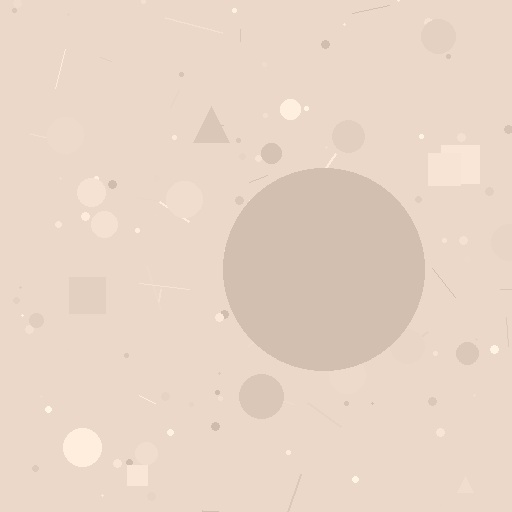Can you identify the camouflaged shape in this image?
The camouflaged shape is a circle.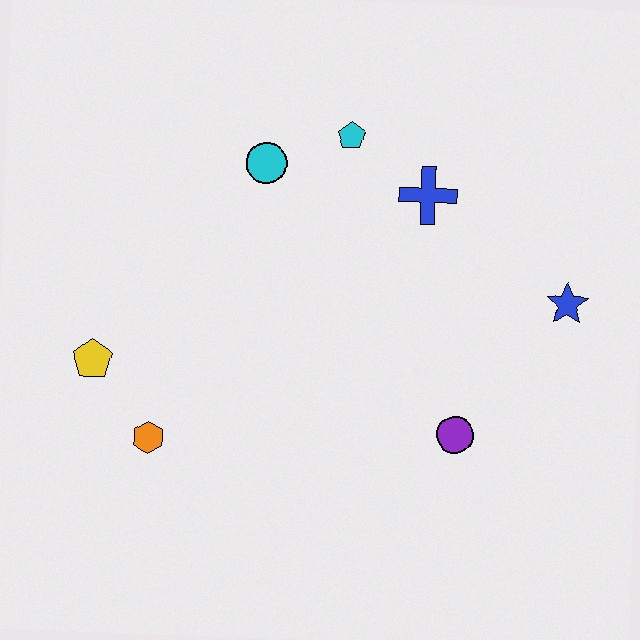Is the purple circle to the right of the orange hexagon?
Yes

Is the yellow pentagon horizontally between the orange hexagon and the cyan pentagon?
No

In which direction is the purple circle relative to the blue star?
The purple circle is below the blue star.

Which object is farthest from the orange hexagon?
The blue star is farthest from the orange hexagon.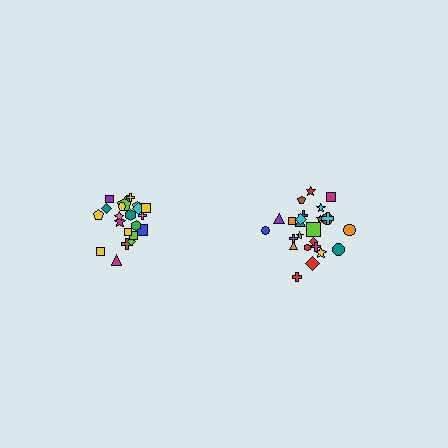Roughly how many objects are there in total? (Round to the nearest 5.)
Roughly 45 objects in total.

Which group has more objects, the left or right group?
The right group.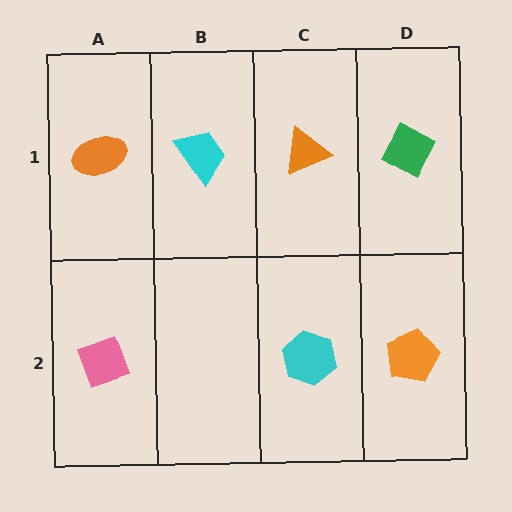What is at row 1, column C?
An orange triangle.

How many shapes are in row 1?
4 shapes.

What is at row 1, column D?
A green diamond.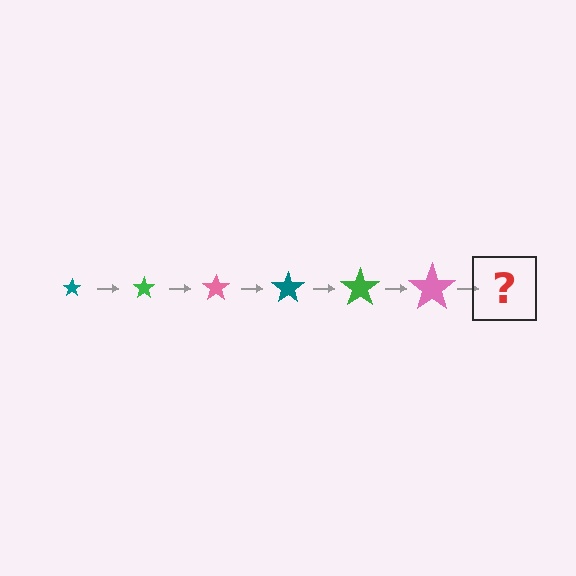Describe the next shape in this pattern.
It should be a teal star, larger than the previous one.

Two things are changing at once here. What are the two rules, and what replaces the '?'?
The two rules are that the star grows larger each step and the color cycles through teal, green, and pink. The '?' should be a teal star, larger than the previous one.